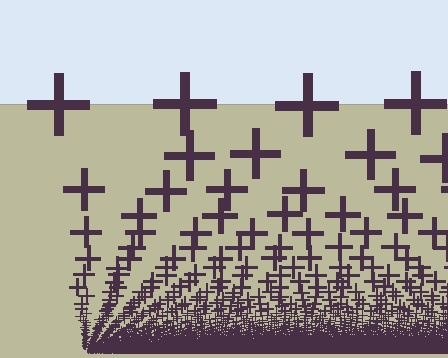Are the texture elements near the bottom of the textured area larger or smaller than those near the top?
Smaller. The gradient is inverted — elements near the bottom are smaller and denser.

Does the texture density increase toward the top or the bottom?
Density increases toward the bottom.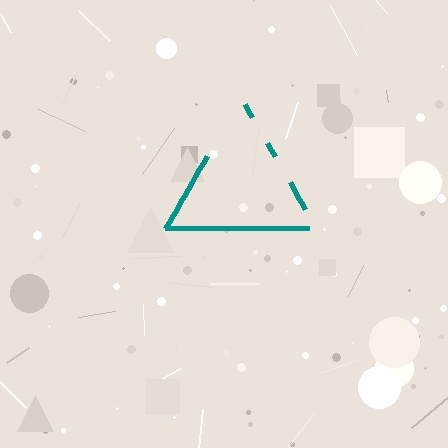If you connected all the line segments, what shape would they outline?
They would outline a triangle.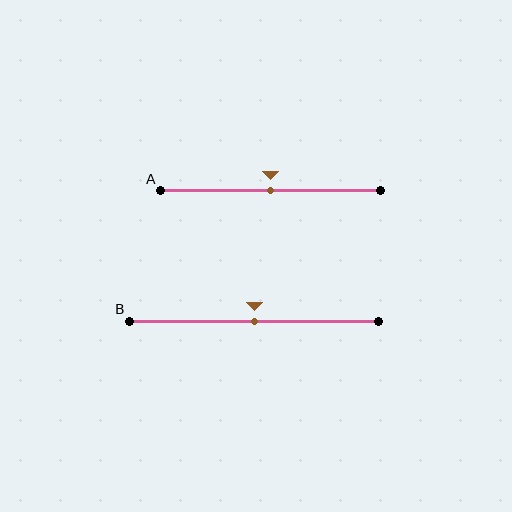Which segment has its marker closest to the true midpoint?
Segment A has its marker closest to the true midpoint.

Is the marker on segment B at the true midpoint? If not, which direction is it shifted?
Yes, the marker on segment B is at the true midpoint.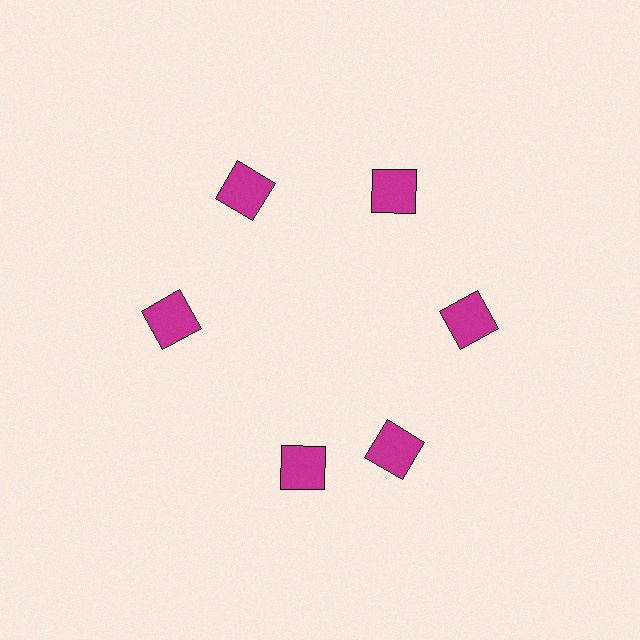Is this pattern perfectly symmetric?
No. The 6 magenta squares are arranged in a ring, but one element near the 7 o'clock position is rotated out of alignment along the ring, breaking the 6-fold rotational symmetry.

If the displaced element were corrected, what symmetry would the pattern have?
It would have 6-fold rotational symmetry — the pattern would map onto itself every 60 degrees.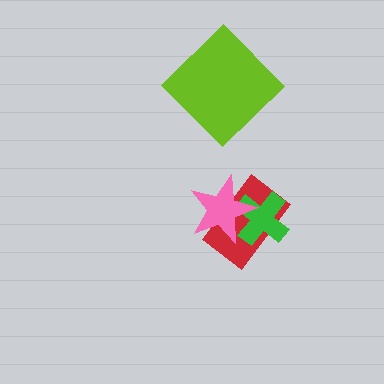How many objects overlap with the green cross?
2 objects overlap with the green cross.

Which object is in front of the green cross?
The pink star is in front of the green cross.